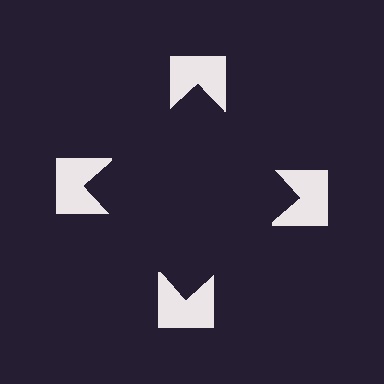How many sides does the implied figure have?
4 sides.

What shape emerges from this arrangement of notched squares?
An illusory square — its edges are inferred from the aligned wedge cuts in the notched squares, not physically drawn.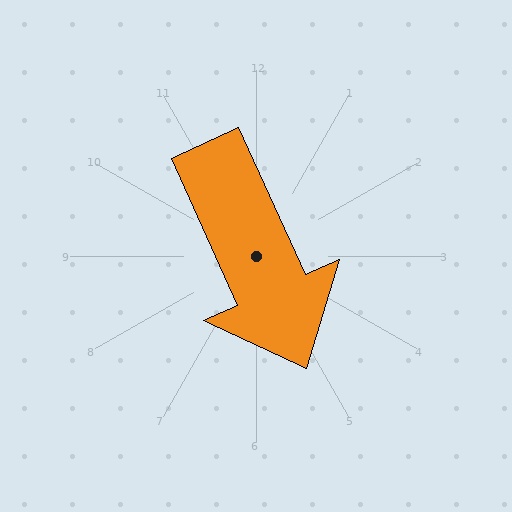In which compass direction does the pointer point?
Southeast.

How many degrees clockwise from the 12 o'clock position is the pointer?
Approximately 156 degrees.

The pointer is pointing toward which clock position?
Roughly 5 o'clock.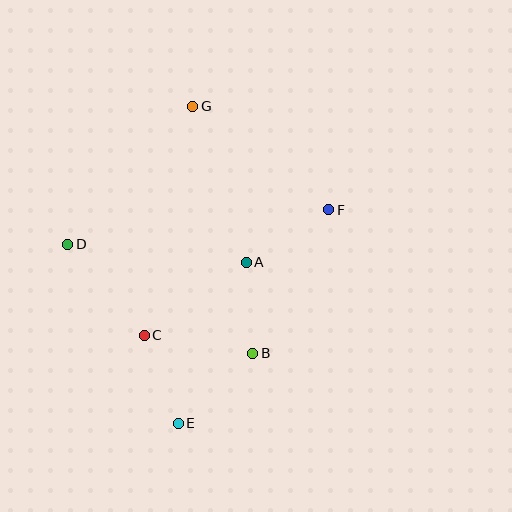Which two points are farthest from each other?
Points E and G are farthest from each other.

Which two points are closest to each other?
Points A and B are closest to each other.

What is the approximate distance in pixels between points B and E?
The distance between B and E is approximately 102 pixels.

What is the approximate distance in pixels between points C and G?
The distance between C and G is approximately 234 pixels.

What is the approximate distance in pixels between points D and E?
The distance between D and E is approximately 210 pixels.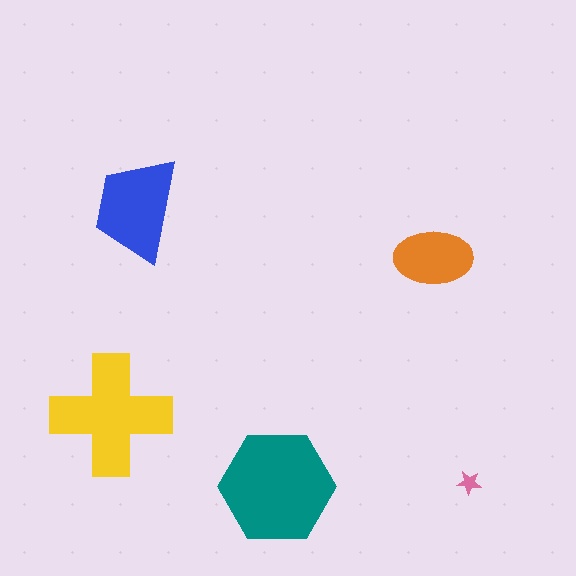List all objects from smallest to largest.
The pink star, the orange ellipse, the blue trapezoid, the yellow cross, the teal hexagon.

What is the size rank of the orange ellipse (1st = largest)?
4th.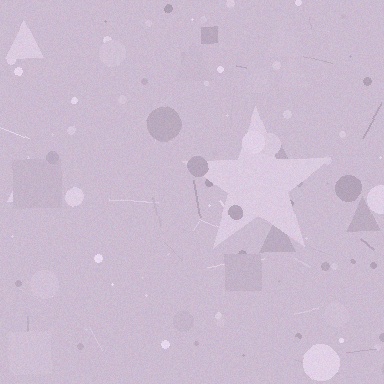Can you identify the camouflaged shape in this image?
The camouflaged shape is a star.